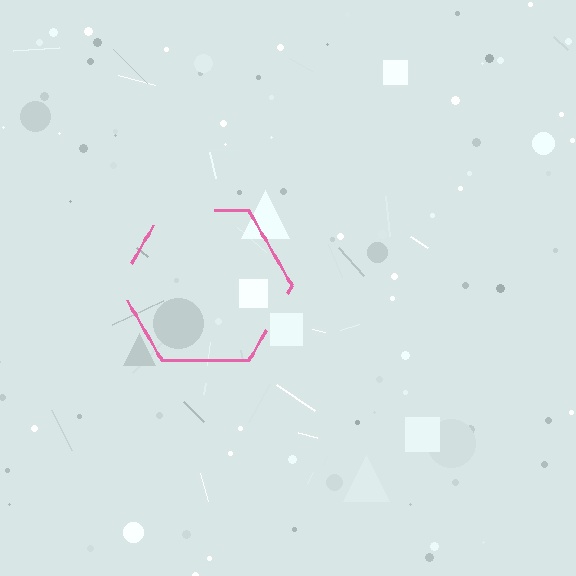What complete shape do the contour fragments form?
The contour fragments form a hexagon.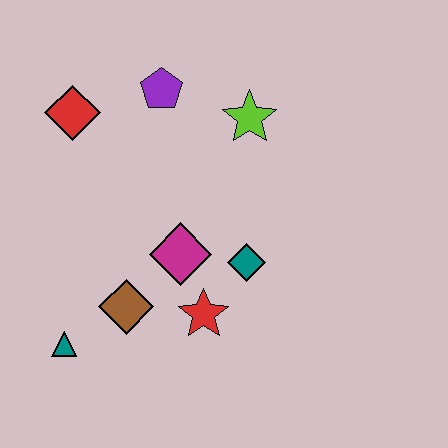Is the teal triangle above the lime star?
No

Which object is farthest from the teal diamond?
The red diamond is farthest from the teal diamond.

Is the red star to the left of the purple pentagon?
No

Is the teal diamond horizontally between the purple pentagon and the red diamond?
No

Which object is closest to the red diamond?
The purple pentagon is closest to the red diamond.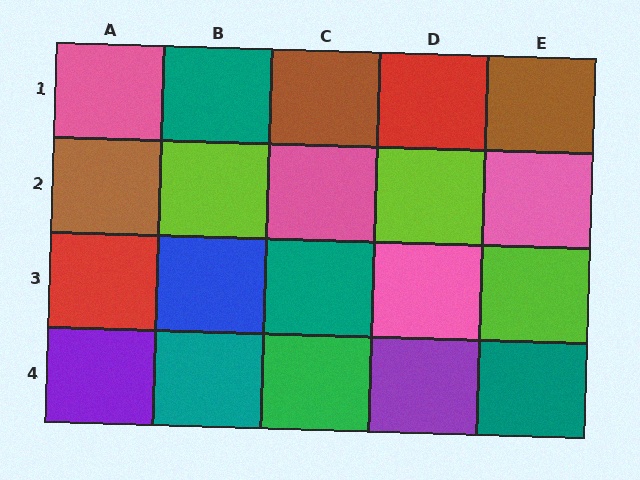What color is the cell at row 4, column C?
Green.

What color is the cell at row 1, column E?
Brown.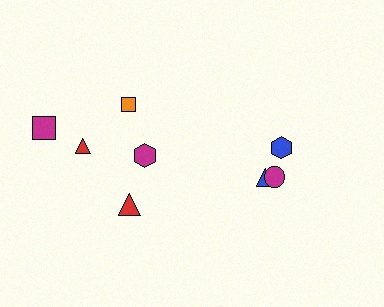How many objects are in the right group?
There are 3 objects.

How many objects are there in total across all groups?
There are 8 objects.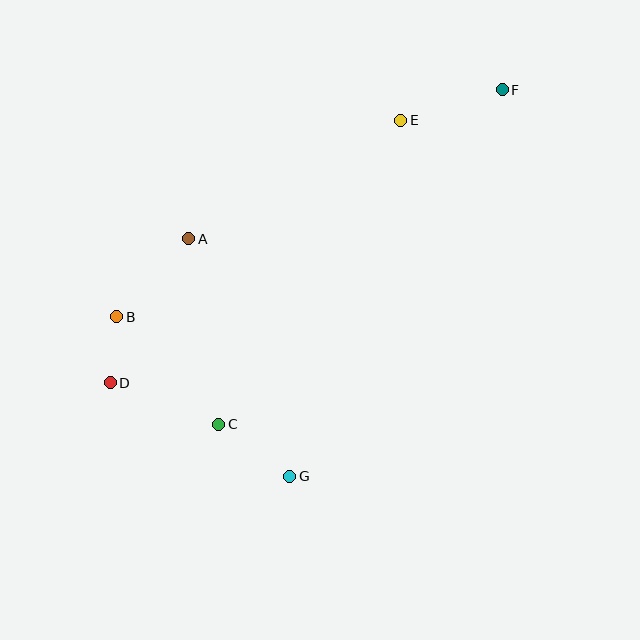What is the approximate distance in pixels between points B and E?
The distance between B and E is approximately 345 pixels.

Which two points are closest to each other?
Points B and D are closest to each other.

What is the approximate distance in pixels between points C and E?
The distance between C and E is approximately 354 pixels.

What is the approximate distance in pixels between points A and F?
The distance between A and F is approximately 347 pixels.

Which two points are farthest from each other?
Points D and F are farthest from each other.